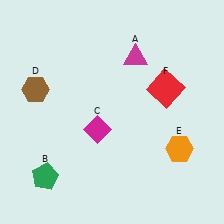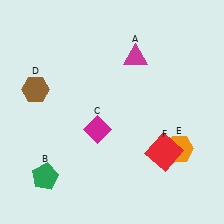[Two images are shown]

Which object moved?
The red square (F) moved down.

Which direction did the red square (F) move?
The red square (F) moved down.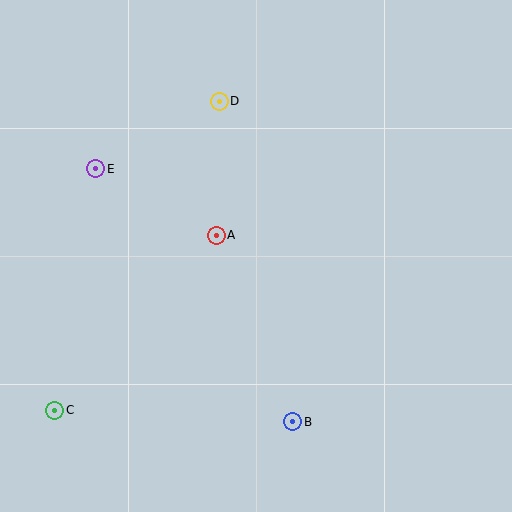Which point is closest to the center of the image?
Point A at (216, 235) is closest to the center.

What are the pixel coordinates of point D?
Point D is at (219, 101).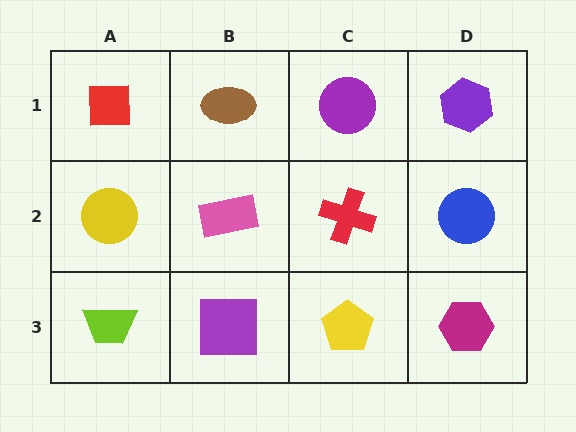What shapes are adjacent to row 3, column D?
A blue circle (row 2, column D), a yellow pentagon (row 3, column C).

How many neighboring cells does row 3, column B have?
3.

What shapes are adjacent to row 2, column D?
A purple hexagon (row 1, column D), a magenta hexagon (row 3, column D), a red cross (row 2, column C).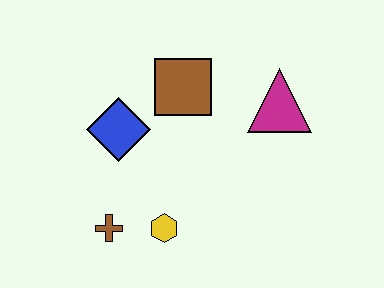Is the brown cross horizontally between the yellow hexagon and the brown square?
No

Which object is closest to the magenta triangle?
The brown square is closest to the magenta triangle.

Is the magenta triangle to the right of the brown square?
Yes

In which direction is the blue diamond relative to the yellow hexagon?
The blue diamond is above the yellow hexagon.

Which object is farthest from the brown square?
The brown cross is farthest from the brown square.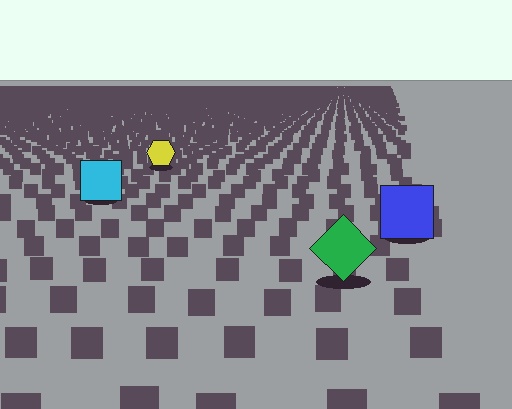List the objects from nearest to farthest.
From nearest to farthest: the green diamond, the blue square, the cyan square, the yellow hexagon.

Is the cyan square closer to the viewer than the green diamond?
No. The green diamond is closer — you can tell from the texture gradient: the ground texture is coarser near it.